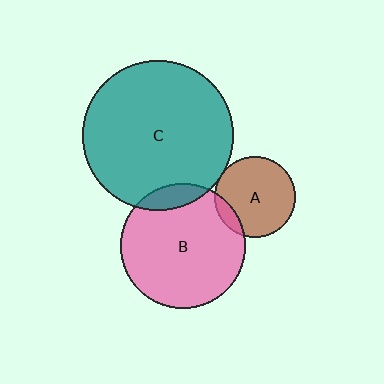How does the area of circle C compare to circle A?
Approximately 3.5 times.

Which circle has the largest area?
Circle C (teal).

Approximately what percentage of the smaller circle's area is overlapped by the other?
Approximately 10%.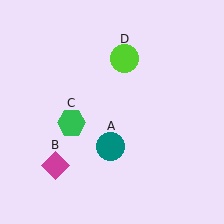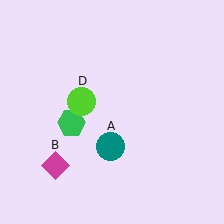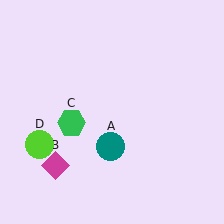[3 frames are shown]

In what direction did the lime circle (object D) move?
The lime circle (object D) moved down and to the left.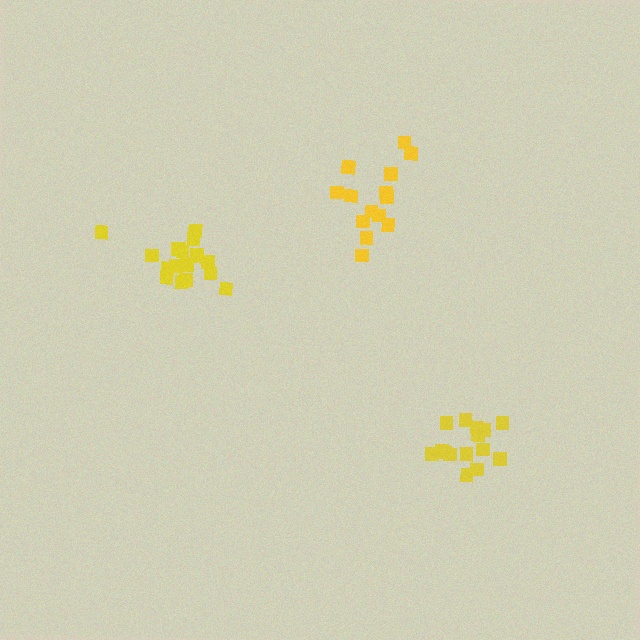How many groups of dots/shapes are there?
There are 3 groups.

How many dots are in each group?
Group 1: 14 dots, Group 2: 15 dots, Group 3: 18 dots (47 total).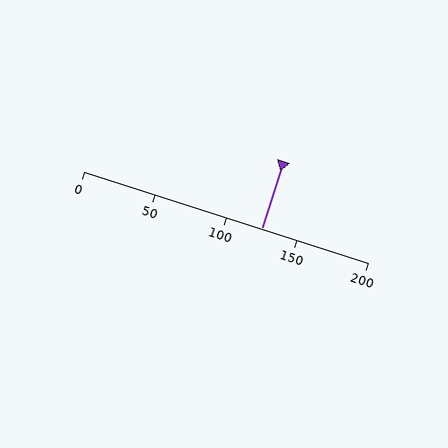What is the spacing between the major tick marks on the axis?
The major ticks are spaced 50 apart.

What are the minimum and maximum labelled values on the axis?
The axis runs from 0 to 200.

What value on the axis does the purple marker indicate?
The marker indicates approximately 125.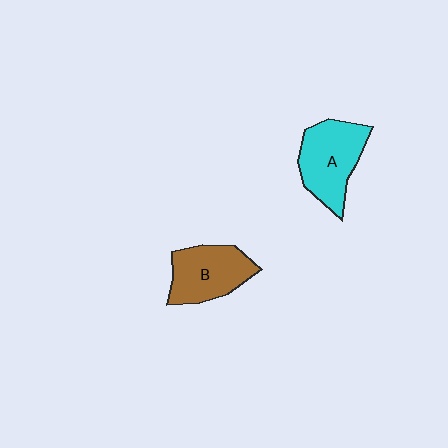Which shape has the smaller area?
Shape B (brown).